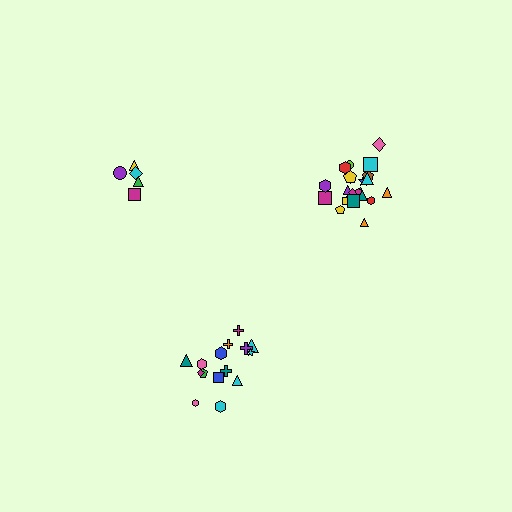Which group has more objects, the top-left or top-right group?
The top-right group.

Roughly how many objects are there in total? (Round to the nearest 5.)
Roughly 40 objects in total.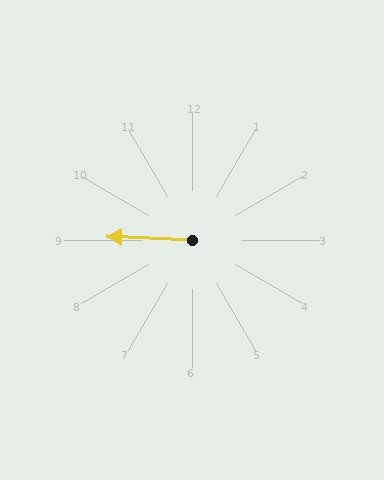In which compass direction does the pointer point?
West.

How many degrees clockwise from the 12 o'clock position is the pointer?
Approximately 272 degrees.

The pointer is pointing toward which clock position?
Roughly 9 o'clock.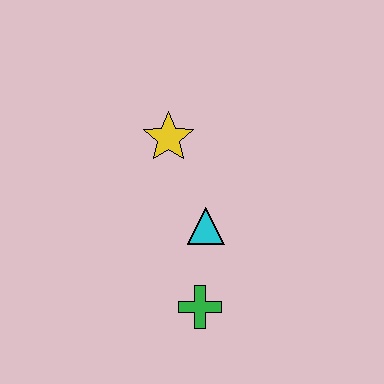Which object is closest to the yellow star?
The cyan triangle is closest to the yellow star.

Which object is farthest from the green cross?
The yellow star is farthest from the green cross.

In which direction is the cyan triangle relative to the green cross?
The cyan triangle is above the green cross.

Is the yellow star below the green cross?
No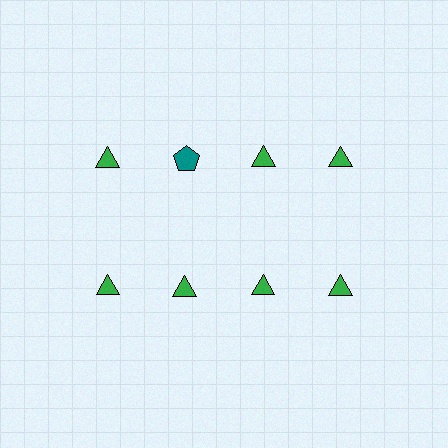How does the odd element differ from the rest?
It differs in both color (teal instead of green) and shape (pentagon instead of triangle).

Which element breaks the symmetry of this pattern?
The teal pentagon in the top row, second from left column breaks the symmetry. All other shapes are green triangles.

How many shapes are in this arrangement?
There are 8 shapes arranged in a grid pattern.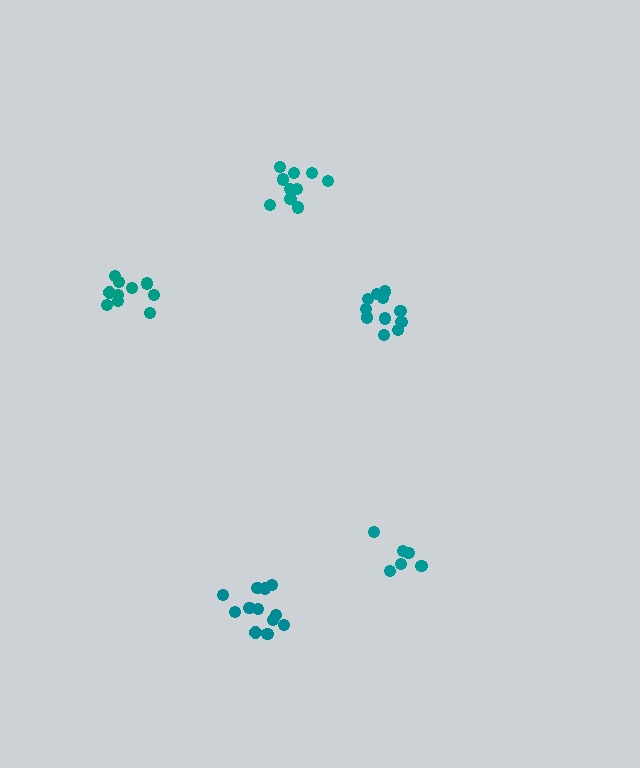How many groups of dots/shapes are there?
There are 5 groups.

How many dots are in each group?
Group 1: 12 dots, Group 2: 10 dots, Group 3: 11 dots, Group 4: 10 dots, Group 5: 6 dots (49 total).